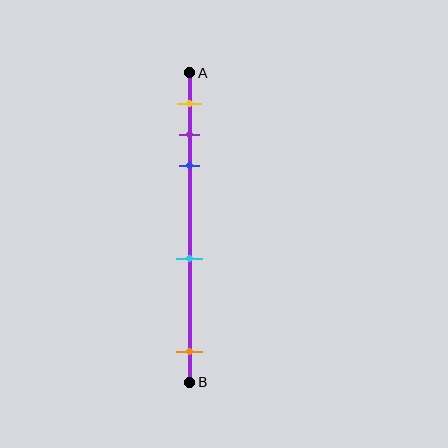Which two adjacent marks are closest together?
The purple and blue marks are the closest adjacent pair.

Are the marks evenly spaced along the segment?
No, the marks are not evenly spaced.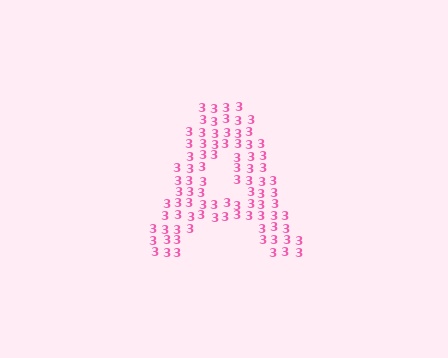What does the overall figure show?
The overall figure shows the letter A.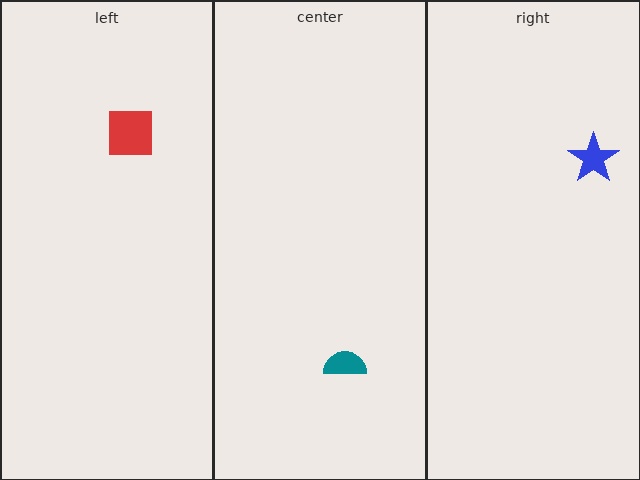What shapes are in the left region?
The red square.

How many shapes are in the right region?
1.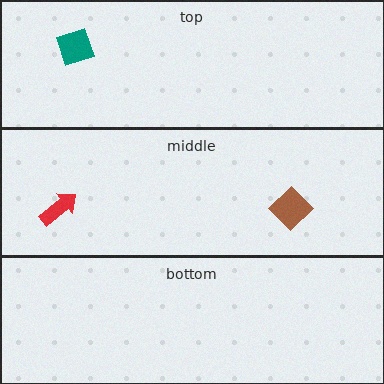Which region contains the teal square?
The top region.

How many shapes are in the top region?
1.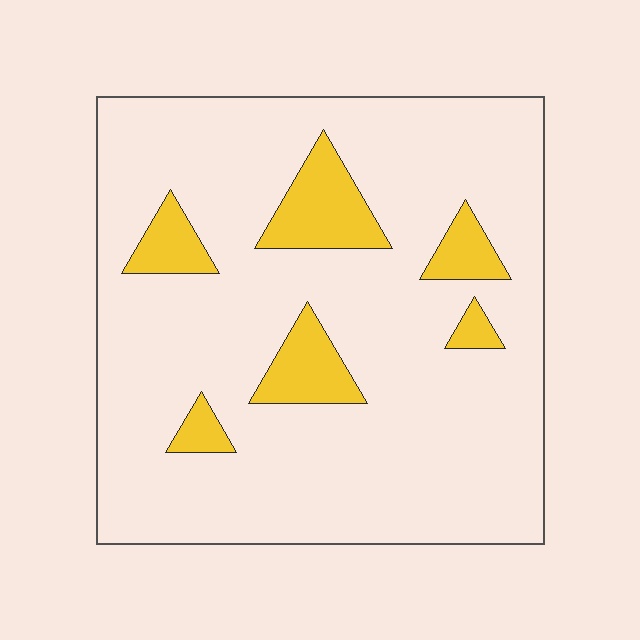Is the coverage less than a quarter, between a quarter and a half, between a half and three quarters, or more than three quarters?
Less than a quarter.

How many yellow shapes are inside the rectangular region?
6.